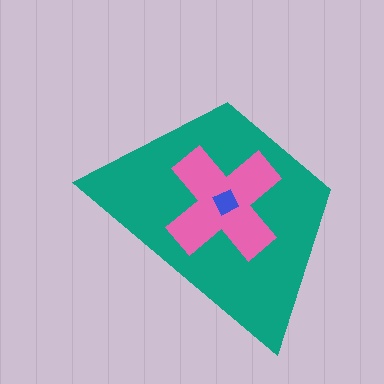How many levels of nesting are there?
3.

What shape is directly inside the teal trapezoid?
The pink cross.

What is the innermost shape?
The blue diamond.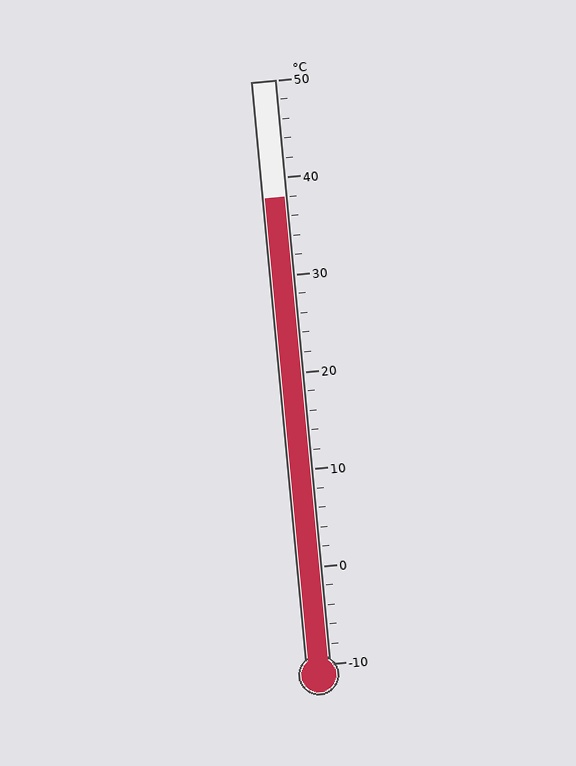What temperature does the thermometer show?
The thermometer shows approximately 38°C.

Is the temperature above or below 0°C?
The temperature is above 0°C.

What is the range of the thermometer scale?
The thermometer scale ranges from -10°C to 50°C.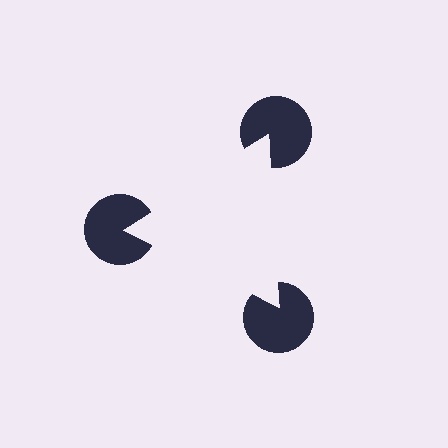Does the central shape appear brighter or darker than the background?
It typically appears slightly brighter than the background, even though no actual brightness change is drawn.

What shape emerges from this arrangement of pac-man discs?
An illusory triangle — its edges are inferred from the aligned wedge cuts in the pac-man discs, not physically drawn.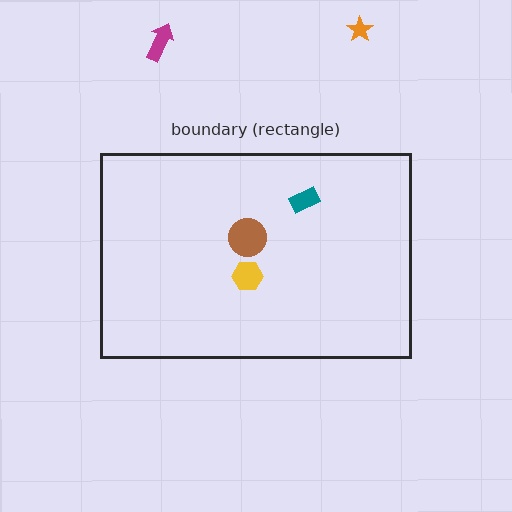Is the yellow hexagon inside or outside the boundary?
Inside.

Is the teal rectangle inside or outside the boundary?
Inside.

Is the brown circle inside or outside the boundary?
Inside.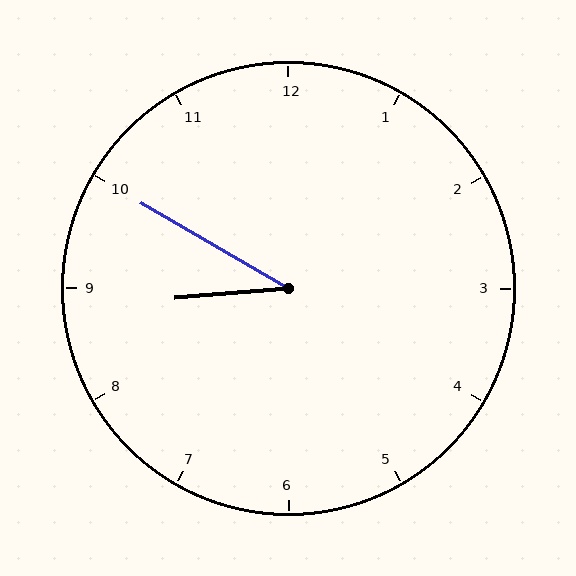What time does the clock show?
8:50.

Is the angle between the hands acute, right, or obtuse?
It is acute.